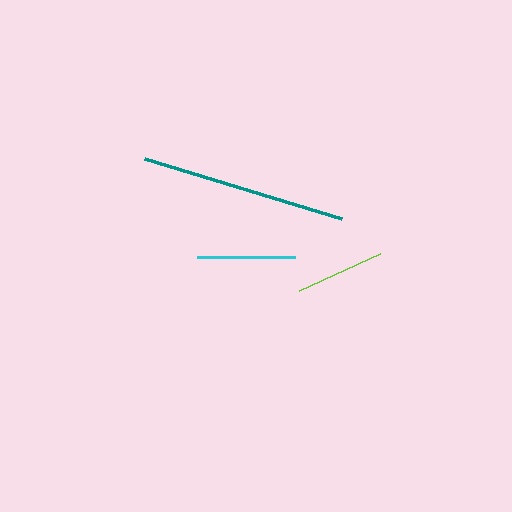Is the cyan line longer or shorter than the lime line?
The cyan line is longer than the lime line.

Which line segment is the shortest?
The lime line is the shortest at approximately 88 pixels.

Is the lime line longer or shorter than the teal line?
The teal line is longer than the lime line.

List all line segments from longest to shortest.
From longest to shortest: teal, cyan, lime.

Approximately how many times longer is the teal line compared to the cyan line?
The teal line is approximately 2.1 times the length of the cyan line.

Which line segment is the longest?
The teal line is the longest at approximately 206 pixels.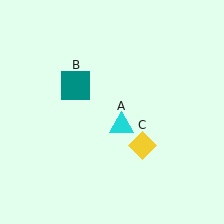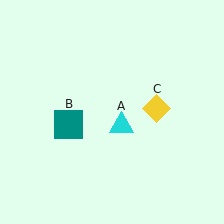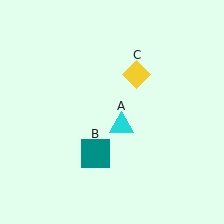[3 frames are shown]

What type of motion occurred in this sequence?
The teal square (object B), yellow diamond (object C) rotated counterclockwise around the center of the scene.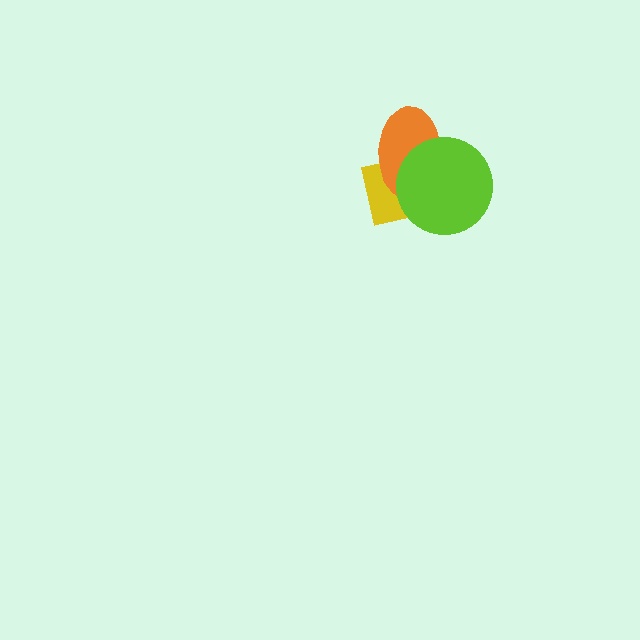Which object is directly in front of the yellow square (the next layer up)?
The orange ellipse is directly in front of the yellow square.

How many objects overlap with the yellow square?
2 objects overlap with the yellow square.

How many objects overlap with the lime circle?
2 objects overlap with the lime circle.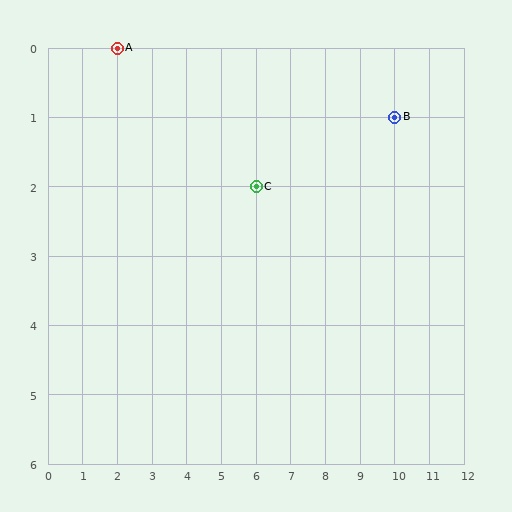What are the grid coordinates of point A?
Point A is at grid coordinates (2, 0).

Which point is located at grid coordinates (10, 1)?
Point B is at (10, 1).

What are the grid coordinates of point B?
Point B is at grid coordinates (10, 1).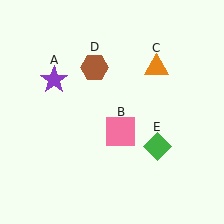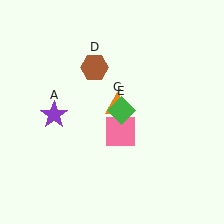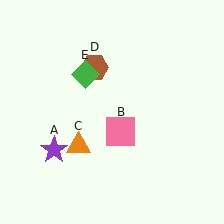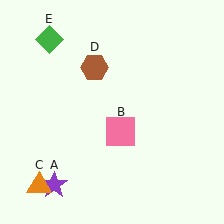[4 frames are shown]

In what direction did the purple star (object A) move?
The purple star (object A) moved down.